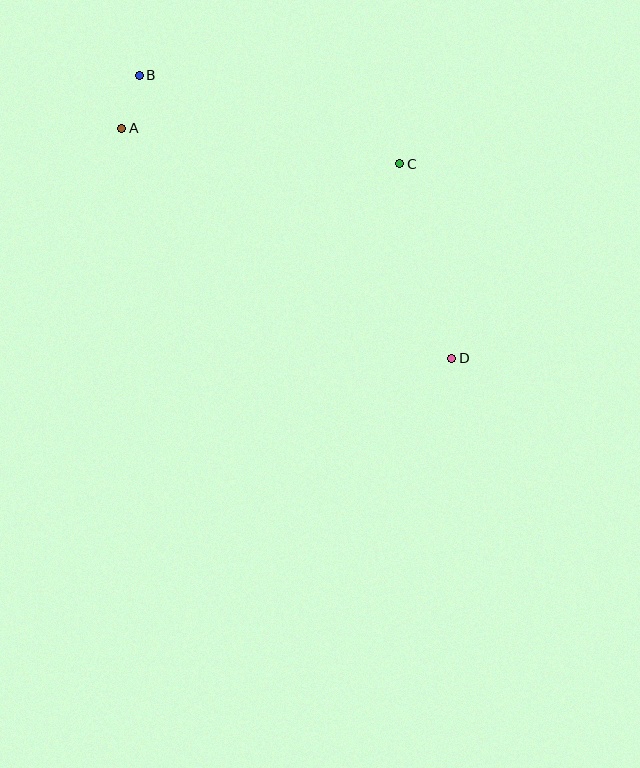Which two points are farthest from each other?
Points B and D are farthest from each other.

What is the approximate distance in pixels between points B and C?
The distance between B and C is approximately 275 pixels.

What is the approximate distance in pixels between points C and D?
The distance between C and D is approximately 202 pixels.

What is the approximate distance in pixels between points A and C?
The distance between A and C is approximately 280 pixels.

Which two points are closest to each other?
Points A and B are closest to each other.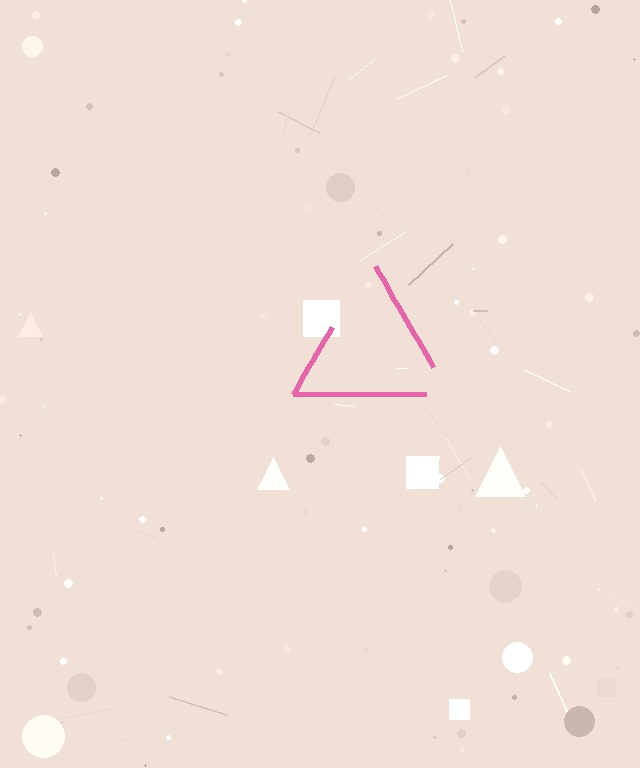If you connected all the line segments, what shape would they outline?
They would outline a triangle.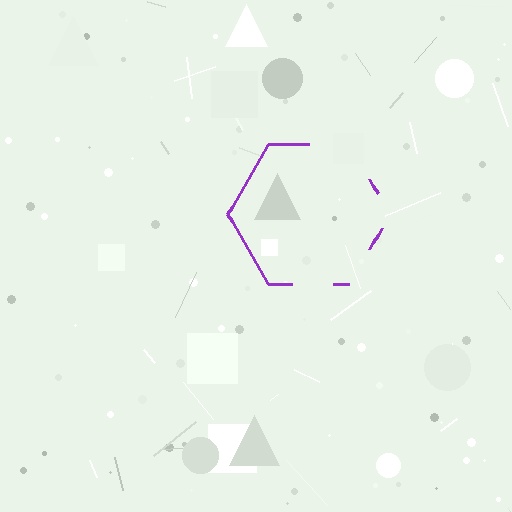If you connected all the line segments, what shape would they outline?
They would outline a hexagon.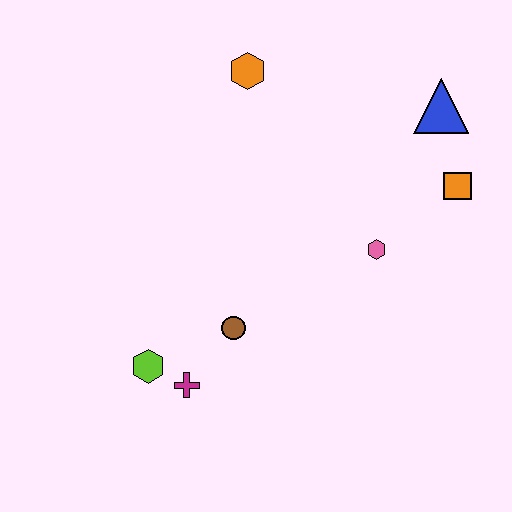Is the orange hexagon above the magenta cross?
Yes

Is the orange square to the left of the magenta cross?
No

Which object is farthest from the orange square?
The lime hexagon is farthest from the orange square.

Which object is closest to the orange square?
The blue triangle is closest to the orange square.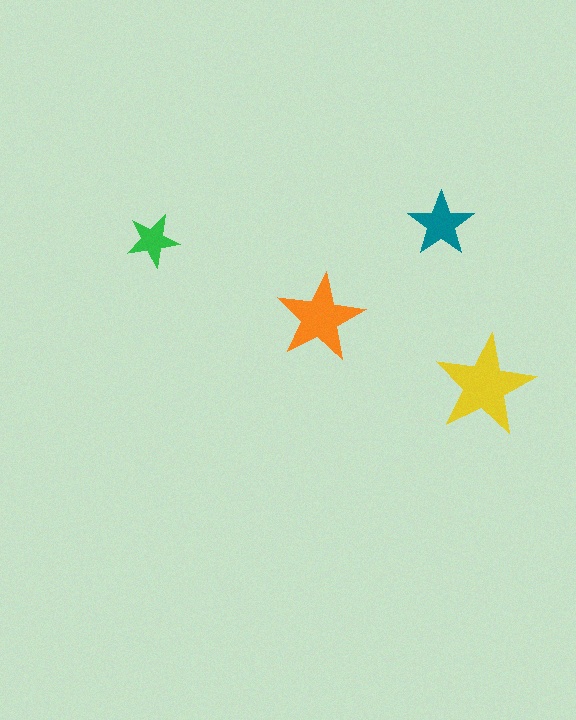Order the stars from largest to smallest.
the yellow one, the orange one, the teal one, the green one.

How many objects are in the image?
There are 4 objects in the image.